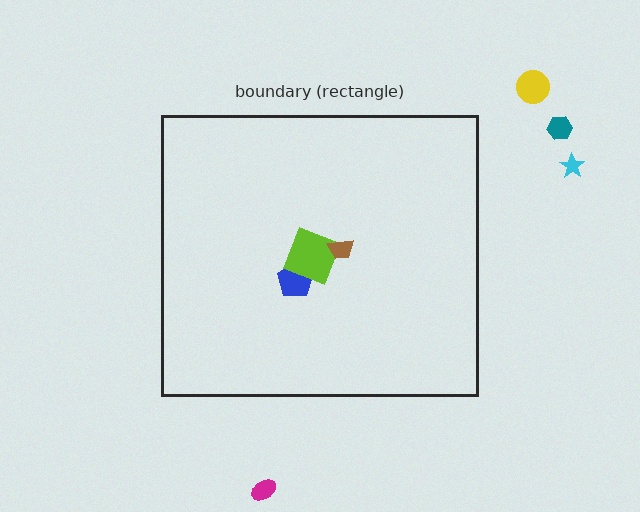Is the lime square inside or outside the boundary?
Inside.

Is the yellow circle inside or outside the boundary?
Outside.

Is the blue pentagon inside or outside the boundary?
Inside.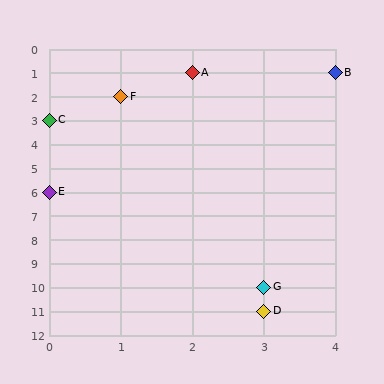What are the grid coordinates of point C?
Point C is at grid coordinates (0, 3).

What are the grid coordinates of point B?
Point B is at grid coordinates (4, 1).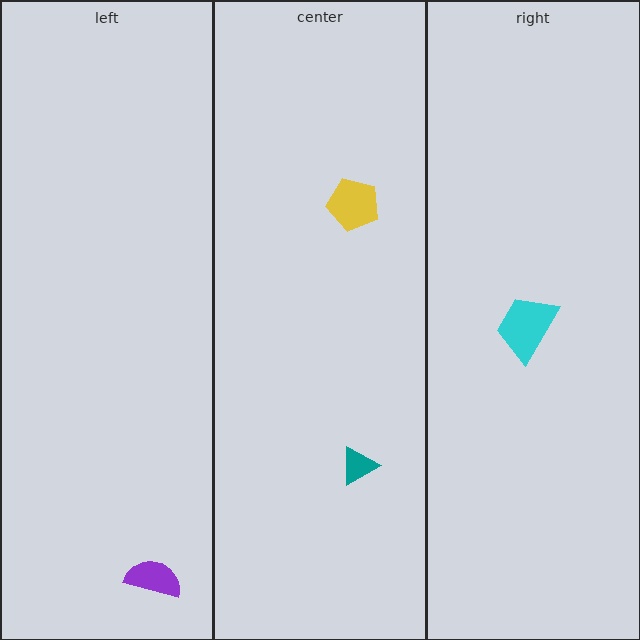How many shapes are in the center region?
2.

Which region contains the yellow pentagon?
The center region.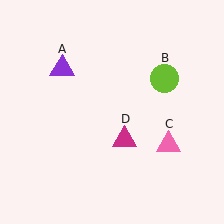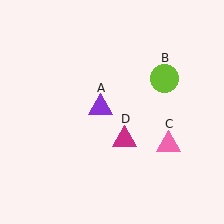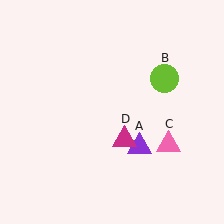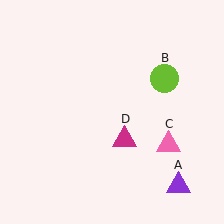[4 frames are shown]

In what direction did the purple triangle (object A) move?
The purple triangle (object A) moved down and to the right.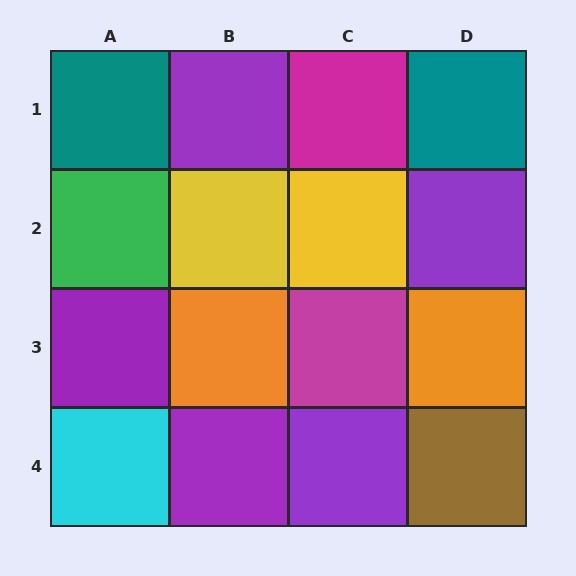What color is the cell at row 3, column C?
Magenta.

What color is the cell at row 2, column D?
Purple.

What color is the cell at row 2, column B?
Yellow.